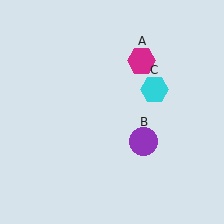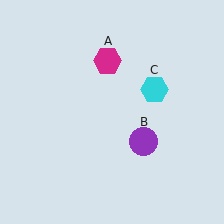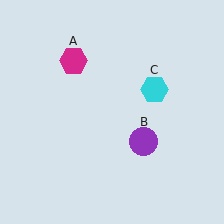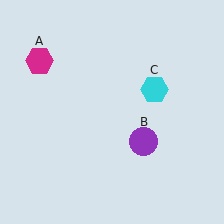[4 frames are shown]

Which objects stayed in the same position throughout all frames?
Purple circle (object B) and cyan hexagon (object C) remained stationary.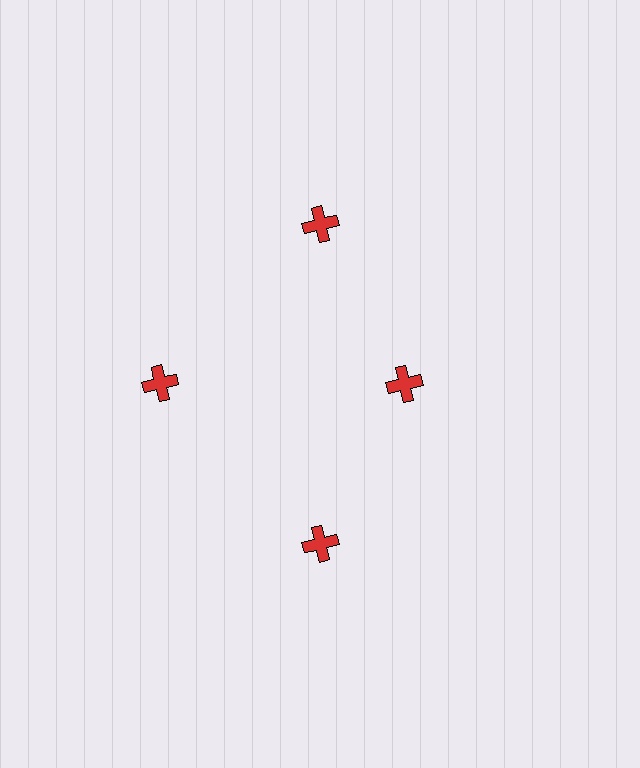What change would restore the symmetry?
The symmetry would be restored by moving it outward, back onto the ring so that all 4 crosses sit at equal angles and equal distance from the center.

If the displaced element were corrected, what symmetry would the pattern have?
It would have 4-fold rotational symmetry — the pattern would map onto itself every 90 degrees.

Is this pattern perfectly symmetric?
No. The 4 red crosses are arranged in a ring, but one element near the 3 o'clock position is pulled inward toward the center, breaking the 4-fold rotational symmetry.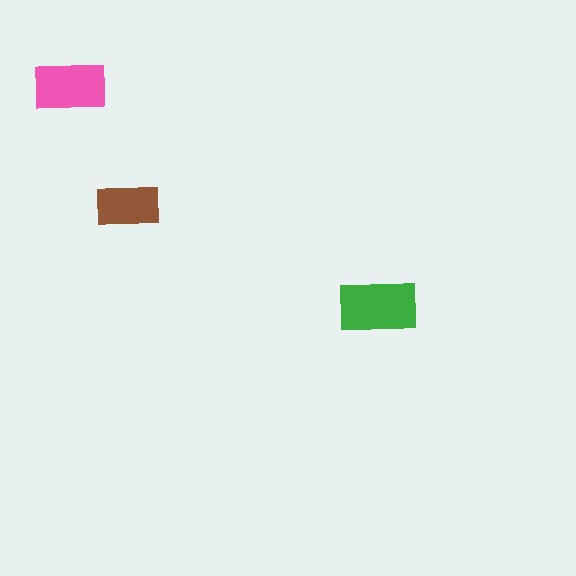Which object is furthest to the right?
The green rectangle is rightmost.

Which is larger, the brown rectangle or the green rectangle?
The green one.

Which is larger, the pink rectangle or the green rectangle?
The green one.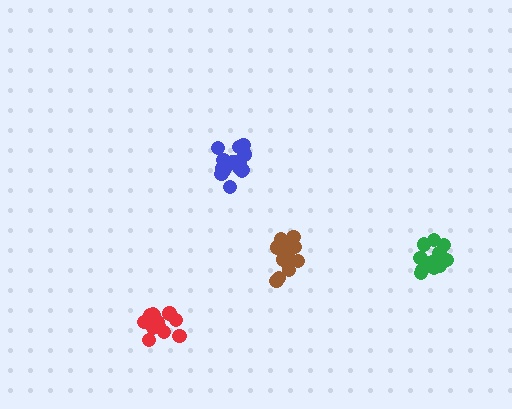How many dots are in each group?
Group 1: 14 dots, Group 2: 14 dots, Group 3: 16 dots, Group 4: 14 dots (58 total).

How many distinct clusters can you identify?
There are 4 distinct clusters.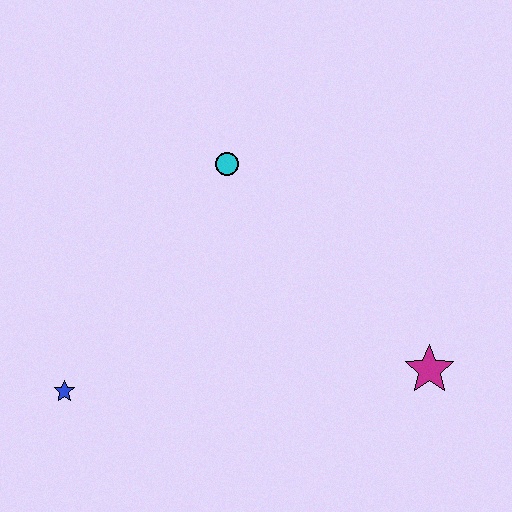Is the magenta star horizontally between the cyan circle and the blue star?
No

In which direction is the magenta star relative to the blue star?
The magenta star is to the right of the blue star.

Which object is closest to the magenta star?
The cyan circle is closest to the magenta star.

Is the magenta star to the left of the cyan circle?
No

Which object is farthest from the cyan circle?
The magenta star is farthest from the cyan circle.